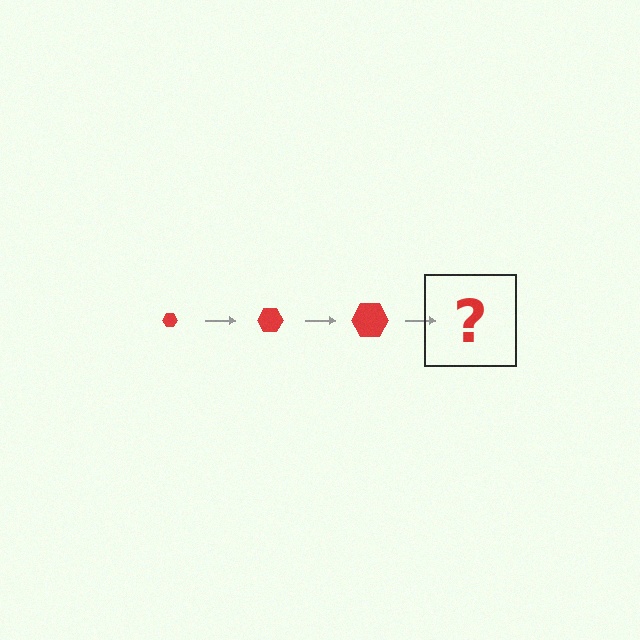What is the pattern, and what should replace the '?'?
The pattern is that the hexagon gets progressively larger each step. The '?' should be a red hexagon, larger than the previous one.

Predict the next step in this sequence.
The next step is a red hexagon, larger than the previous one.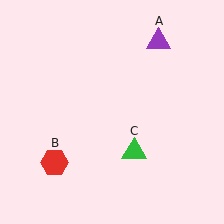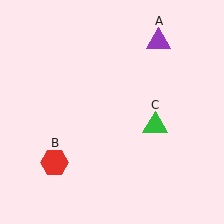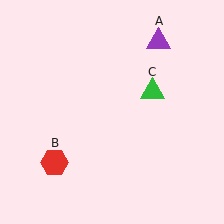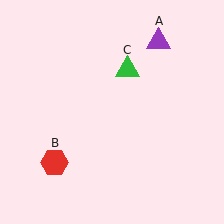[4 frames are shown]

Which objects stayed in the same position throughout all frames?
Purple triangle (object A) and red hexagon (object B) remained stationary.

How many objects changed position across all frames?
1 object changed position: green triangle (object C).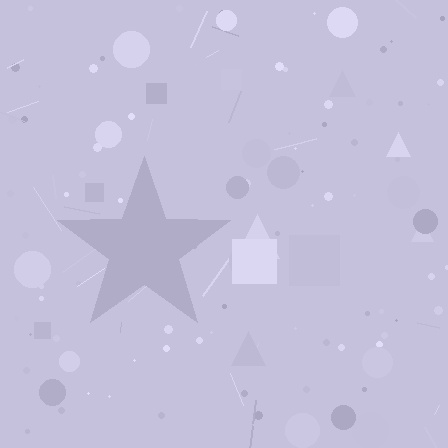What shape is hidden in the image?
A star is hidden in the image.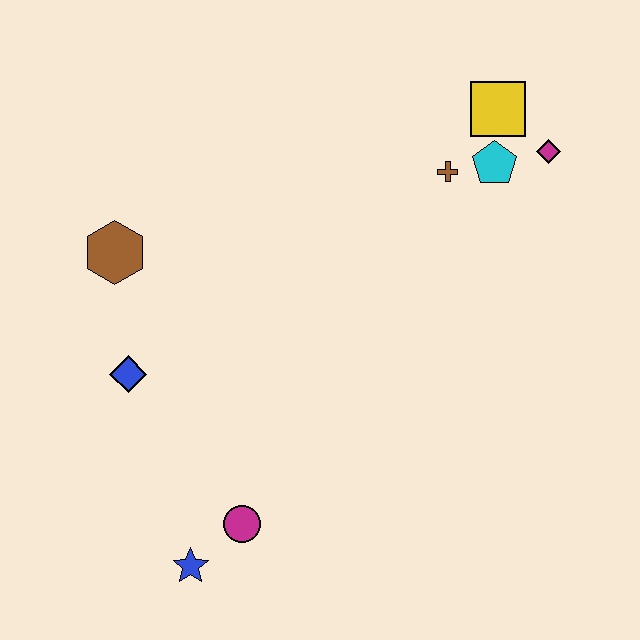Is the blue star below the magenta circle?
Yes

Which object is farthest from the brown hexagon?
The magenta diamond is farthest from the brown hexagon.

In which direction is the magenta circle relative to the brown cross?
The magenta circle is below the brown cross.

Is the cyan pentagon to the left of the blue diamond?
No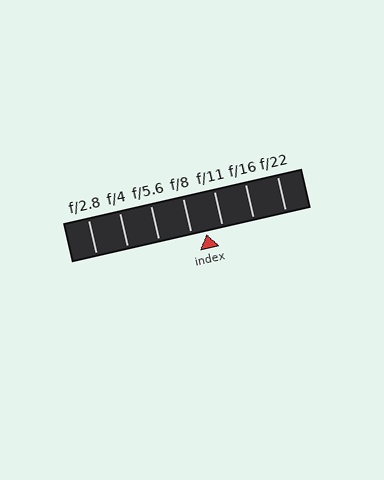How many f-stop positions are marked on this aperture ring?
There are 7 f-stop positions marked.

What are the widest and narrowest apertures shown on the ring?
The widest aperture shown is f/2.8 and the narrowest is f/22.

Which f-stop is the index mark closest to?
The index mark is closest to f/8.